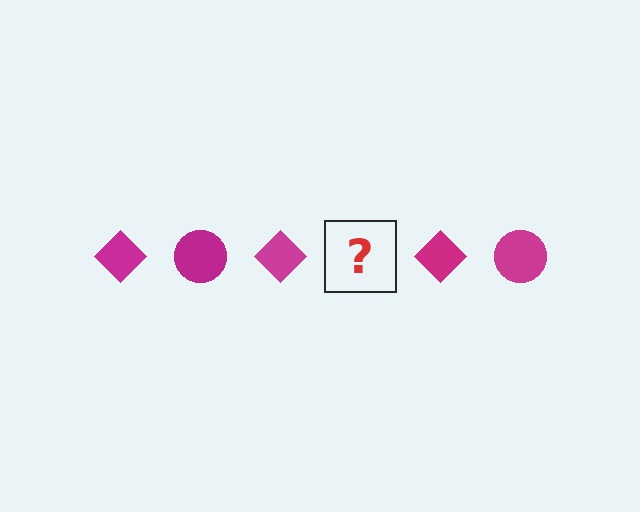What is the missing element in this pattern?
The missing element is a magenta circle.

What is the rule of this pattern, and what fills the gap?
The rule is that the pattern cycles through diamond, circle shapes in magenta. The gap should be filled with a magenta circle.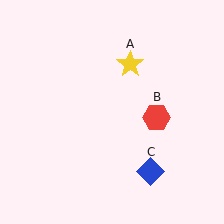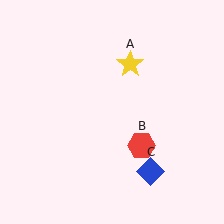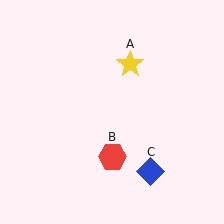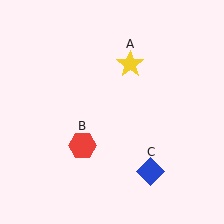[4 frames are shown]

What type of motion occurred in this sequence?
The red hexagon (object B) rotated clockwise around the center of the scene.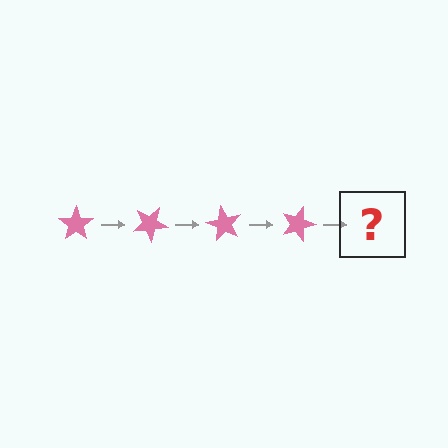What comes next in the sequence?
The next element should be a pink star rotated 120 degrees.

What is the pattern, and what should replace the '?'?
The pattern is that the star rotates 30 degrees each step. The '?' should be a pink star rotated 120 degrees.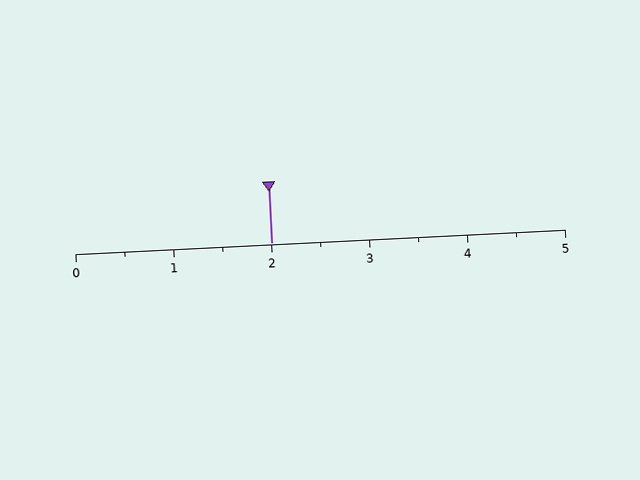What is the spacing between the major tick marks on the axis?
The major ticks are spaced 1 apart.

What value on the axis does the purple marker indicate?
The marker indicates approximately 2.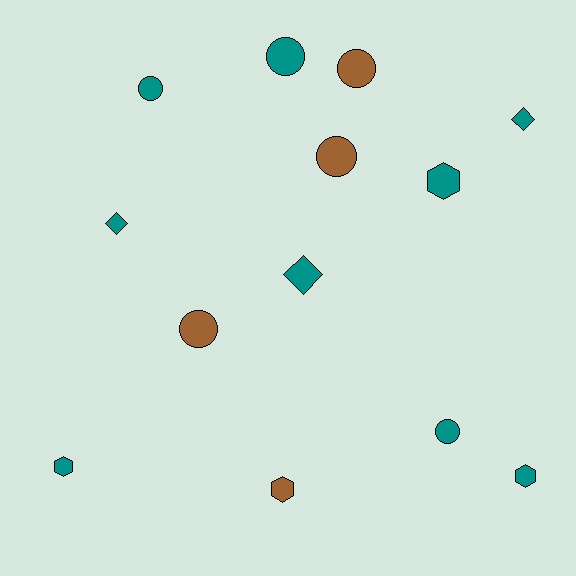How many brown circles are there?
There are 3 brown circles.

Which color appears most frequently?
Teal, with 9 objects.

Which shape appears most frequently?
Circle, with 6 objects.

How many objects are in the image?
There are 13 objects.